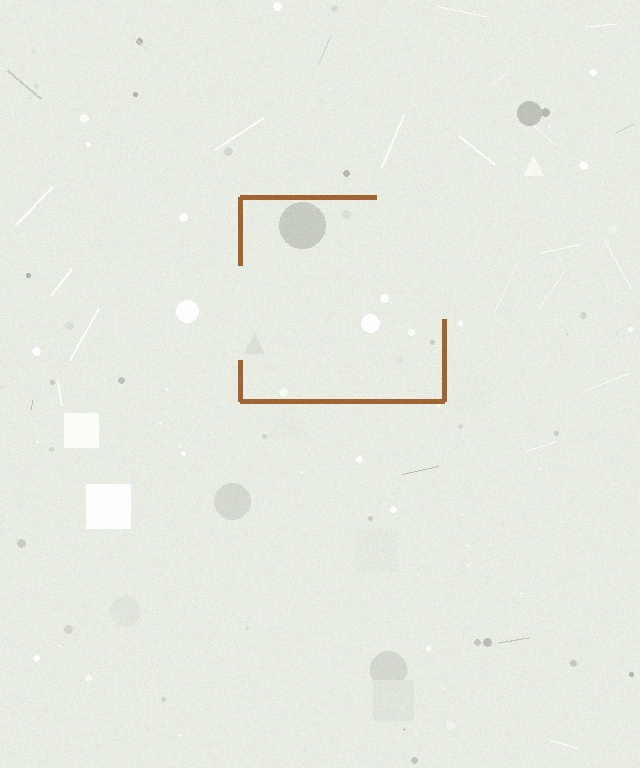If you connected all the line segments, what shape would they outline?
They would outline a square.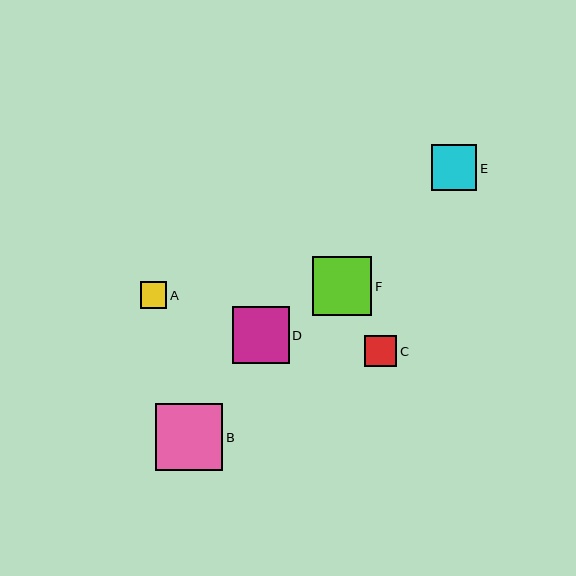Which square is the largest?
Square B is the largest with a size of approximately 67 pixels.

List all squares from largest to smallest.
From largest to smallest: B, F, D, E, C, A.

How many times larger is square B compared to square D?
Square B is approximately 1.2 times the size of square D.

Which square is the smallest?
Square A is the smallest with a size of approximately 27 pixels.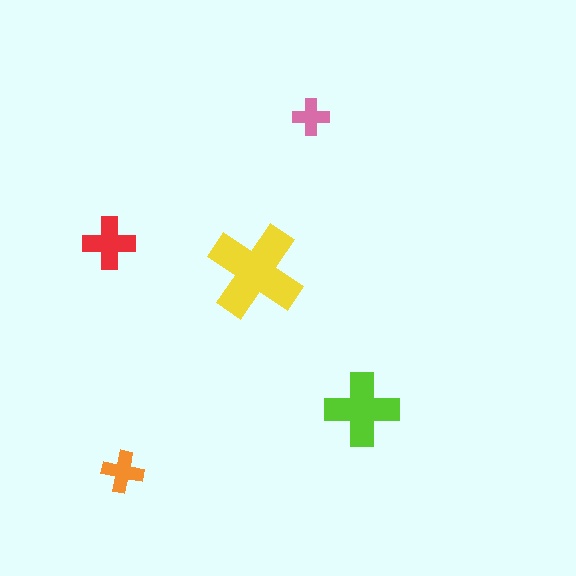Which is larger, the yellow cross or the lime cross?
The yellow one.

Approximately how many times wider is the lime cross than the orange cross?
About 2 times wider.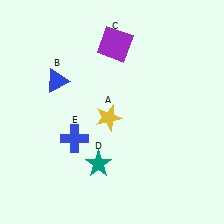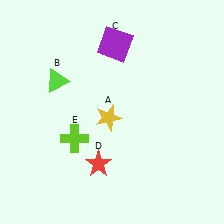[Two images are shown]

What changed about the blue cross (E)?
In Image 1, E is blue. In Image 2, it changed to lime.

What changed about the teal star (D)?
In Image 1, D is teal. In Image 2, it changed to red.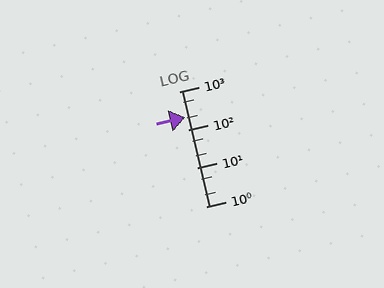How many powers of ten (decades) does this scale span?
The scale spans 3 decades, from 1 to 1000.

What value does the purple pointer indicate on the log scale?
The pointer indicates approximately 210.